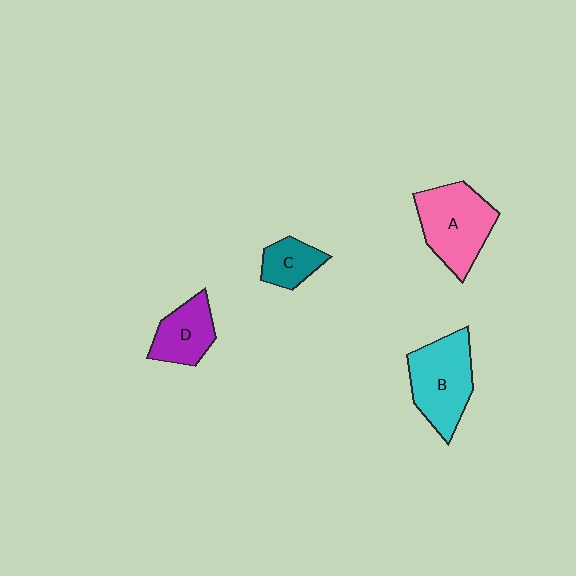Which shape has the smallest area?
Shape C (teal).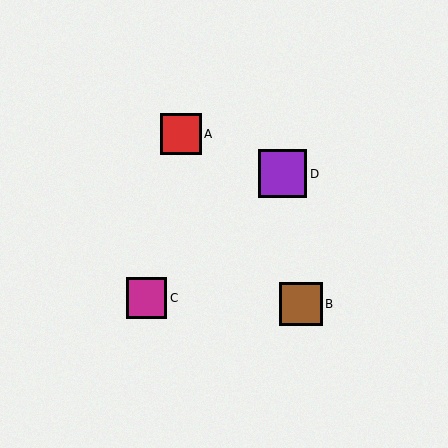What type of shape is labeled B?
Shape B is a brown square.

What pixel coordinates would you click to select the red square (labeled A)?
Click at (181, 134) to select the red square A.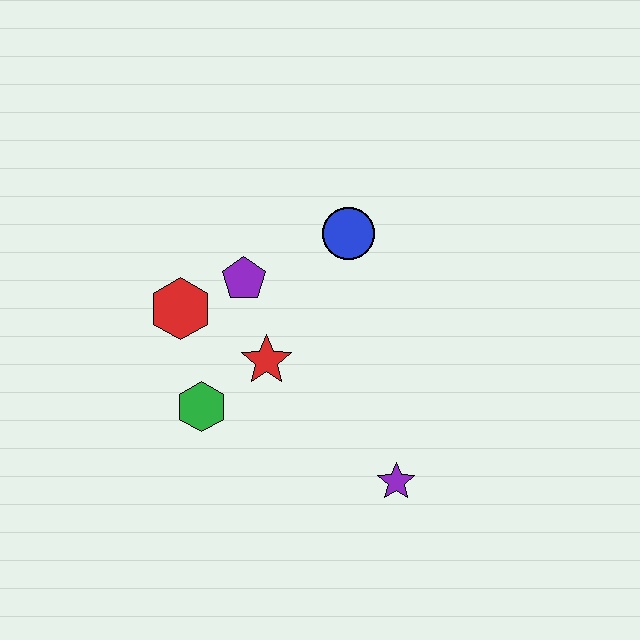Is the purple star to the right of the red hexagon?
Yes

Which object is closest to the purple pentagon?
The red hexagon is closest to the purple pentagon.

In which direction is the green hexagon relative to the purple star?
The green hexagon is to the left of the purple star.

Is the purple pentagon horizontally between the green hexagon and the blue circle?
Yes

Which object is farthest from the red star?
The purple star is farthest from the red star.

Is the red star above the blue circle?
No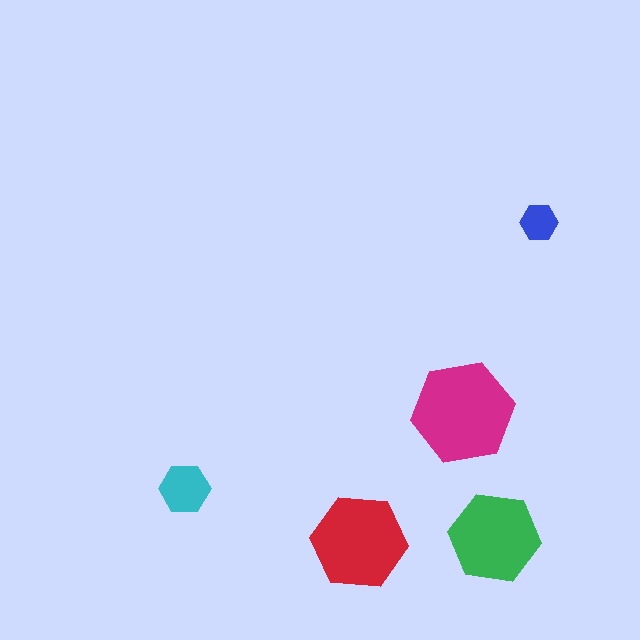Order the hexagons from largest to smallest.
the magenta one, the red one, the green one, the cyan one, the blue one.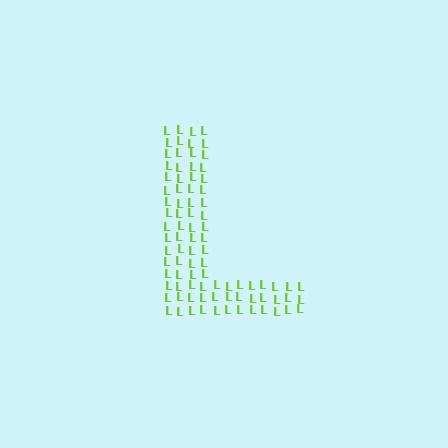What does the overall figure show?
The overall figure shows the letter L.